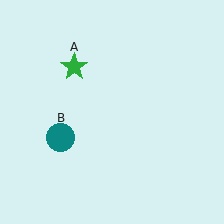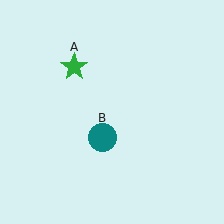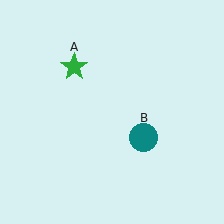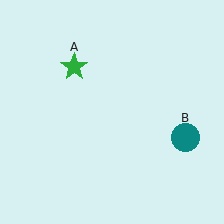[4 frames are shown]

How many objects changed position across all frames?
1 object changed position: teal circle (object B).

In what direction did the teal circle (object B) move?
The teal circle (object B) moved right.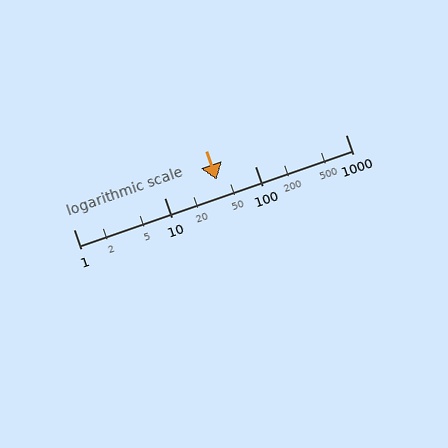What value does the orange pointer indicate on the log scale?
The pointer indicates approximately 38.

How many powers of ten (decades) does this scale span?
The scale spans 3 decades, from 1 to 1000.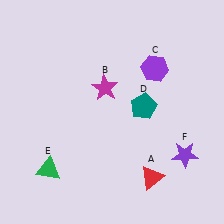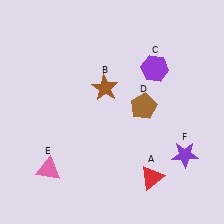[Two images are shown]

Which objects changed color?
B changed from magenta to brown. D changed from teal to brown. E changed from green to pink.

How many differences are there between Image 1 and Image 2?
There are 3 differences between the two images.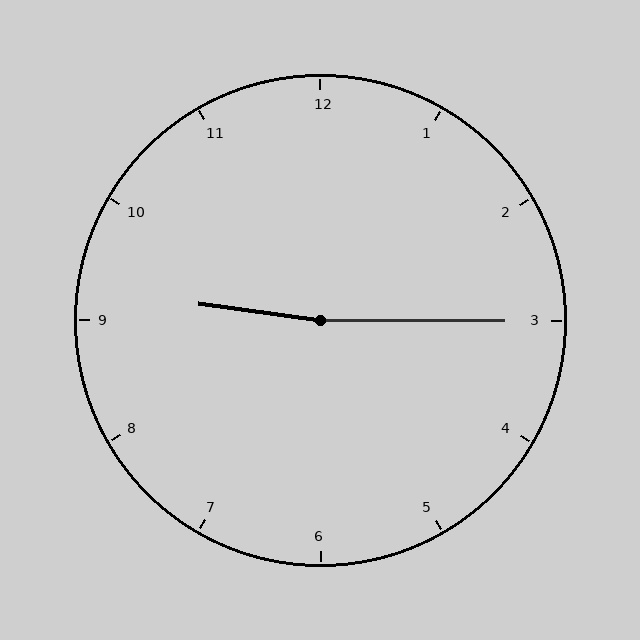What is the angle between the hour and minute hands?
Approximately 172 degrees.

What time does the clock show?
9:15.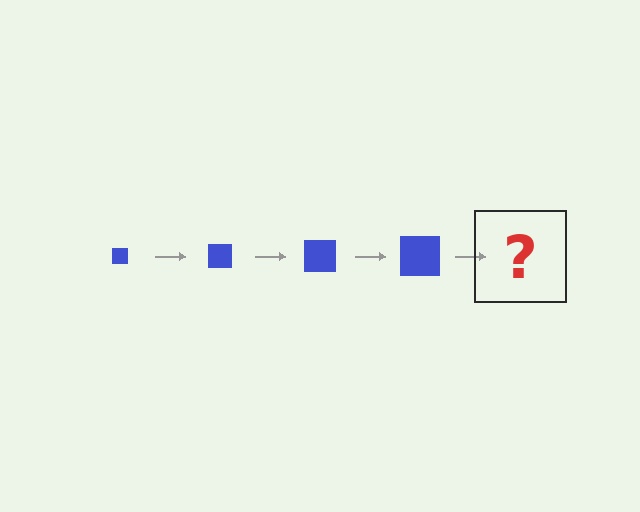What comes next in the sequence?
The next element should be a blue square, larger than the previous one.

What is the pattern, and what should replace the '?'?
The pattern is that the square gets progressively larger each step. The '?' should be a blue square, larger than the previous one.